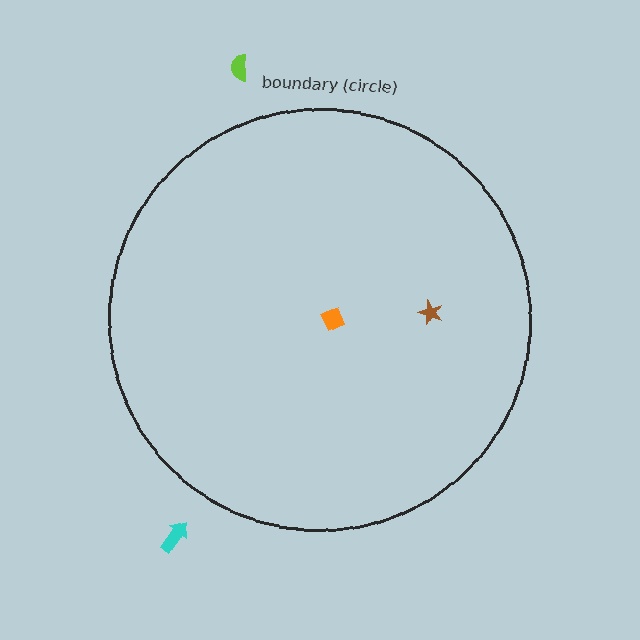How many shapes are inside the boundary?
2 inside, 2 outside.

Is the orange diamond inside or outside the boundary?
Inside.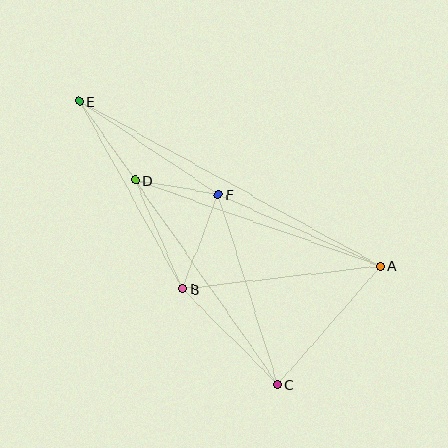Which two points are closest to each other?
Points D and F are closest to each other.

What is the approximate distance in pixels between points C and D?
The distance between C and D is approximately 249 pixels.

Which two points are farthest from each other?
Points C and E are farthest from each other.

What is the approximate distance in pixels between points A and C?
The distance between A and C is approximately 157 pixels.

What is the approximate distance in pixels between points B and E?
The distance between B and E is approximately 214 pixels.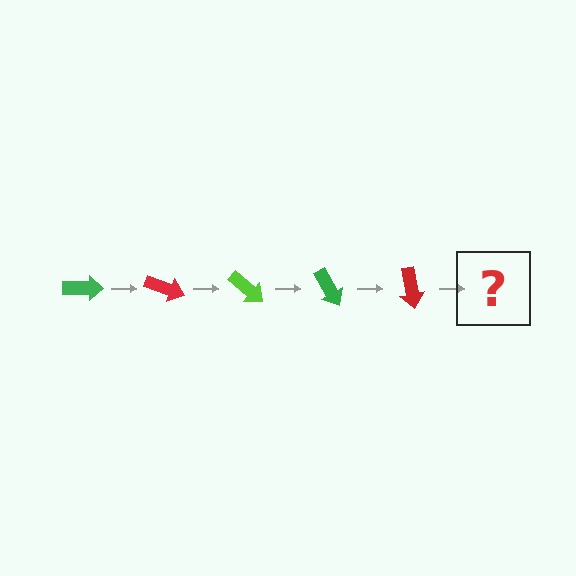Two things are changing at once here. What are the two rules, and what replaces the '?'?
The two rules are that it rotates 20 degrees each step and the color cycles through green, red, and lime. The '?' should be a lime arrow, rotated 100 degrees from the start.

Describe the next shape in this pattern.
It should be a lime arrow, rotated 100 degrees from the start.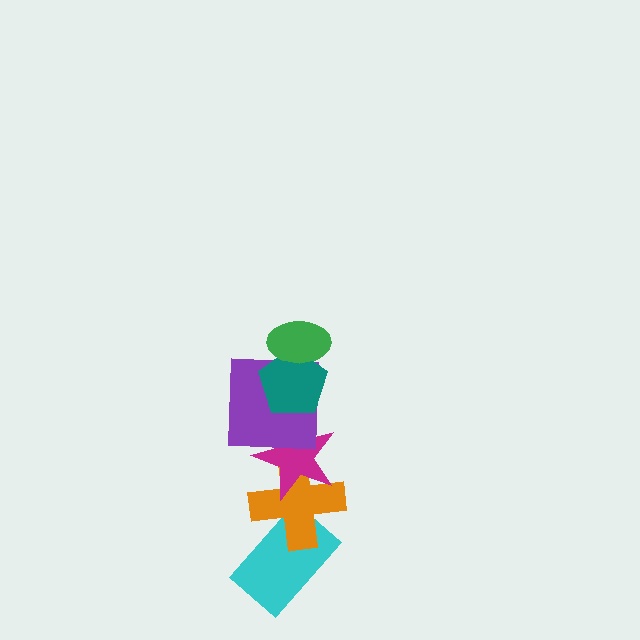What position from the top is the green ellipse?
The green ellipse is 1st from the top.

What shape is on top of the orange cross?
The magenta star is on top of the orange cross.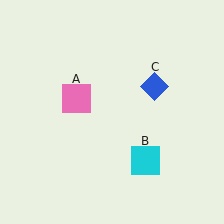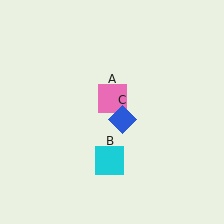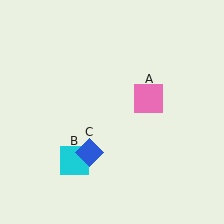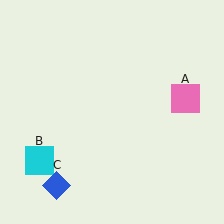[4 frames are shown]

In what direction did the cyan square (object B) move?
The cyan square (object B) moved left.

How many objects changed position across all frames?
3 objects changed position: pink square (object A), cyan square (object B), blue diamond (object C).